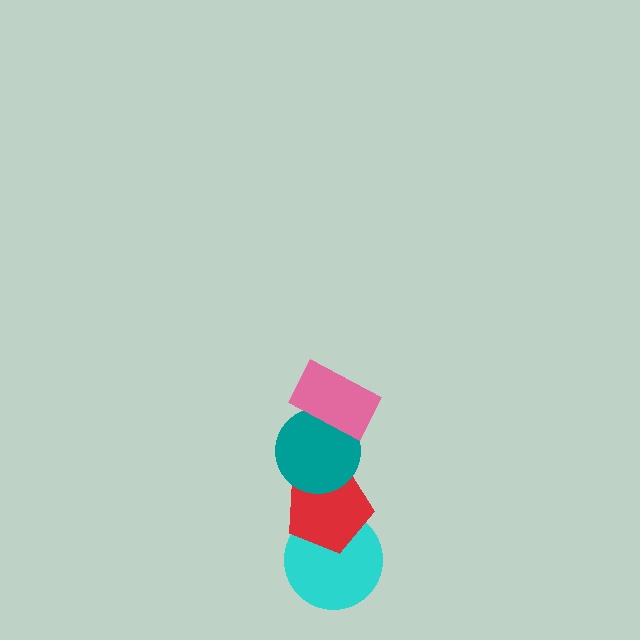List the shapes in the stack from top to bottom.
From top to bottom: the pink rectangle, the teal circle, the red pentagon, the cyan circle.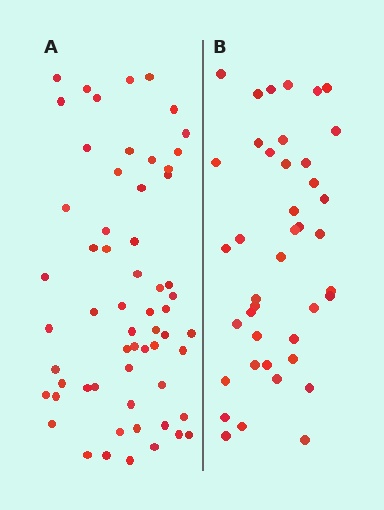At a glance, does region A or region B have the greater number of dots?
Region A (the left region) has more dots.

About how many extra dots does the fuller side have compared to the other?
Region A has approximately 20 more dots than region B.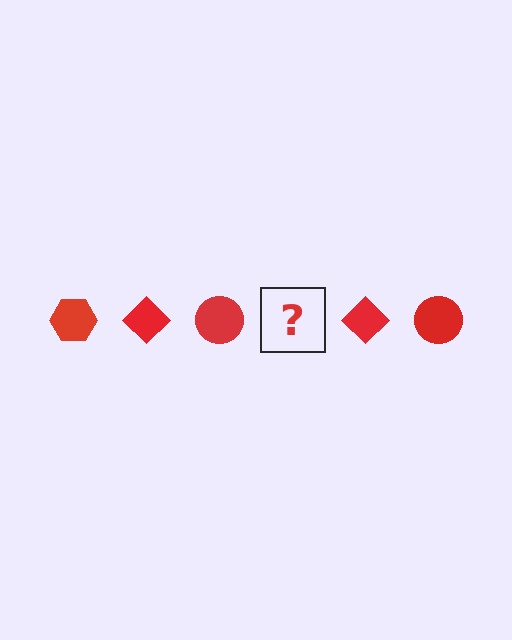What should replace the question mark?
The question mark should be replaced with a red hexagon.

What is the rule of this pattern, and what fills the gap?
The rule is that the pattern cycles through hexagon, diamond, circle shapes in red. The gap should be filled with a red hexagon.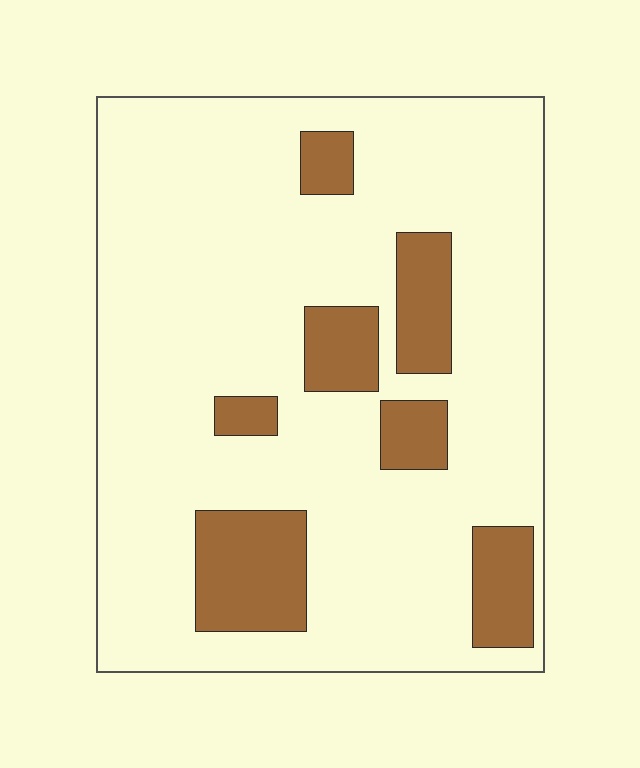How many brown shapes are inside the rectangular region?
7.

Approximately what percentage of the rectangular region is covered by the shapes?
Approximately 20%.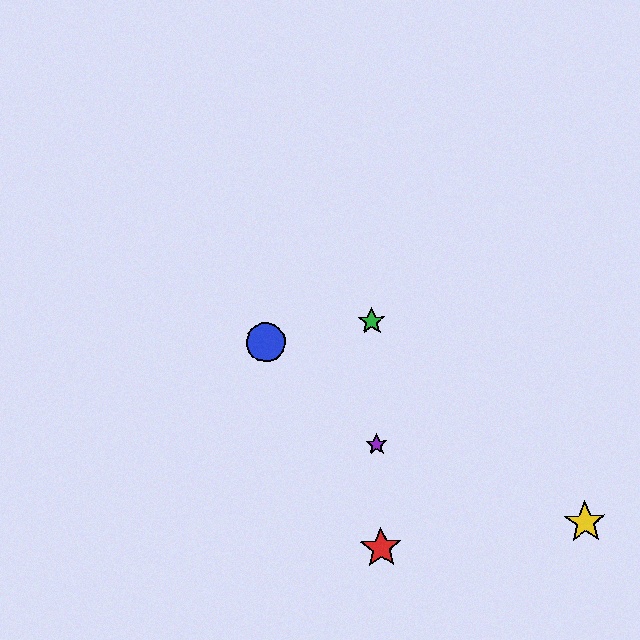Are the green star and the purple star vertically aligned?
Yes, both are at x≈372.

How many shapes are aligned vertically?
3 shapes (the red star, the green star, the purple star) are aligned vertically.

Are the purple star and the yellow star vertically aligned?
No, the purple star is at x≈377 and the yellow star is at x≈585.